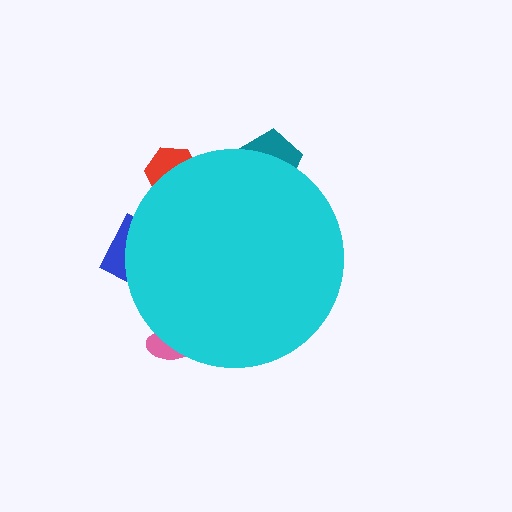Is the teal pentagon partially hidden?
Yes, the teal pentagon is partially hidden behind the cyan circle.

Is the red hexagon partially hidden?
Yes, the red hexagon is partially hidden behind the cyan circle.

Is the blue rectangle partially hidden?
Yes, the blue rectangle is partially hidden behind the cyan circle.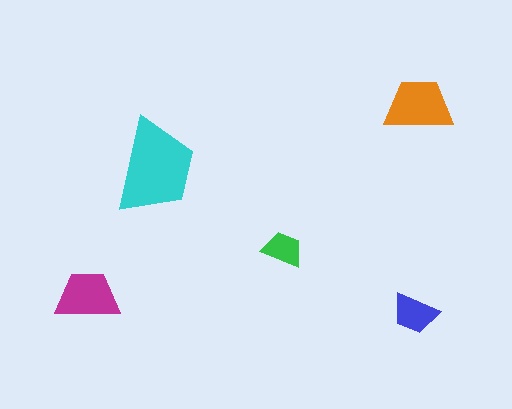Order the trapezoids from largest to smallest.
the cyan one, the orange one, the magenta one, the blue one, the green one.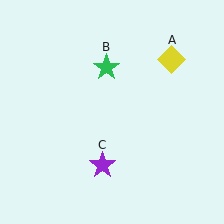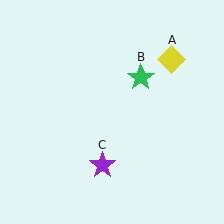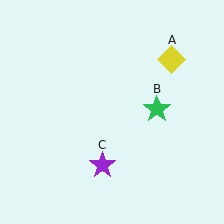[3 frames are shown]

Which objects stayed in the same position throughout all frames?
Yellow diamond (object A) and purple star (object C) remained stationary.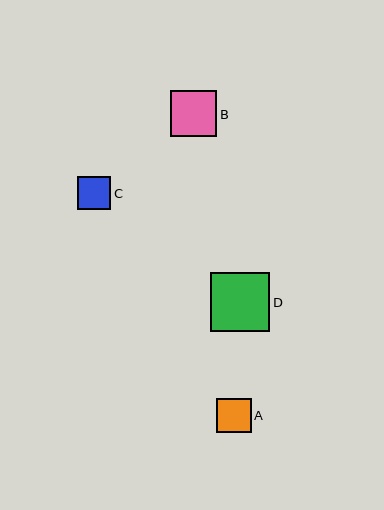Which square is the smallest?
Square C is the smallest with a size of approximately 33 pixels.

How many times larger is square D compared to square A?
Square D is approximately 1.7 times the size of square A.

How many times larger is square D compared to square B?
Square D is approximately 1.3 times the size of square B.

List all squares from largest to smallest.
From largest to smallest: D, B, A, C.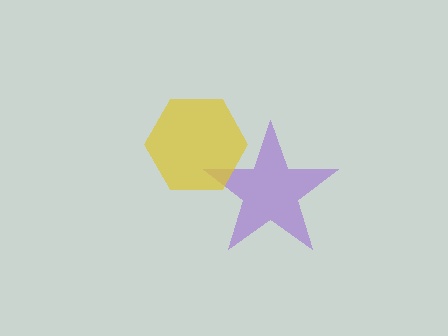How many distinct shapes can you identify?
There are 2 distinct shapes: a purple star, a yellow hexagon.